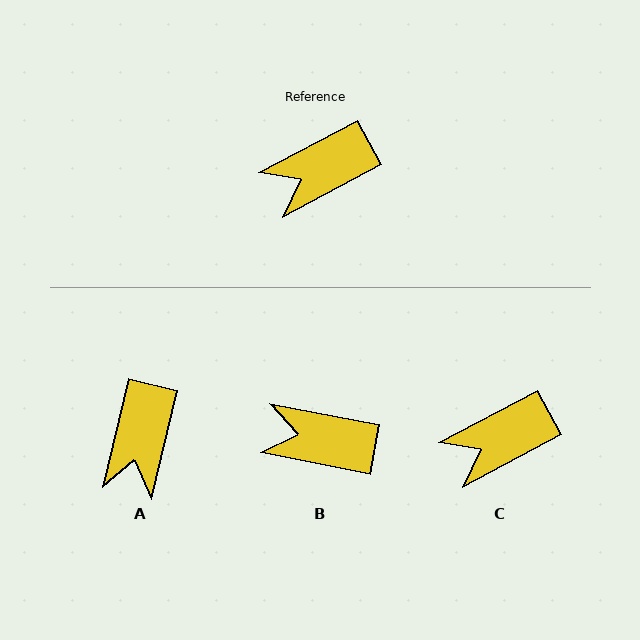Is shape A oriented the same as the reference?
No, it is off by about 49 degrees.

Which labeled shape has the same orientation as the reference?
C.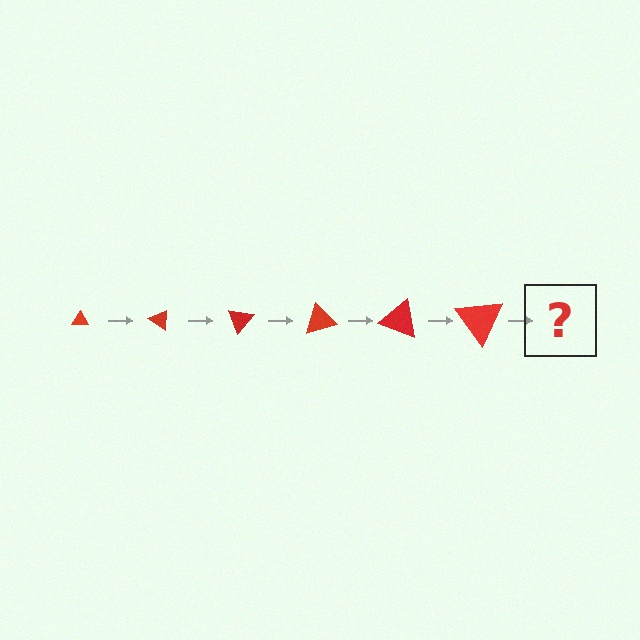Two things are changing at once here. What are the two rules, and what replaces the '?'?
The two rules are that the triangle grows larger each step and it rotates 35 degrees each step. The '?' should be a triangle, larger than the previous one and rotated 210 degrees from the start.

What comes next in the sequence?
The next element should be a triangle, larger than the previous one and rotated 210 degrees from the start.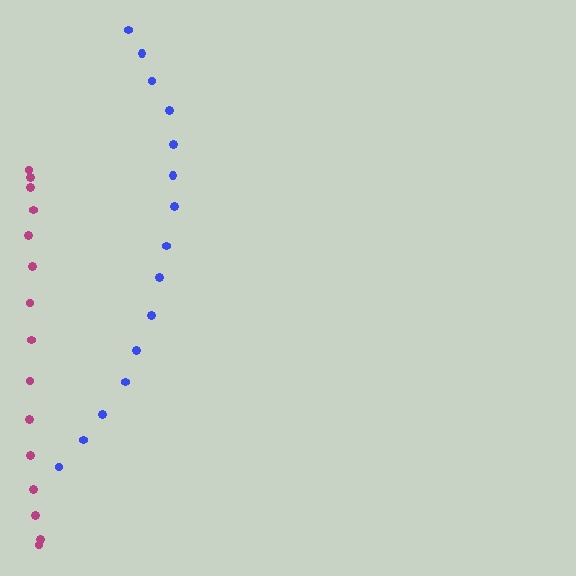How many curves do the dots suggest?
There are 2 distinct paths.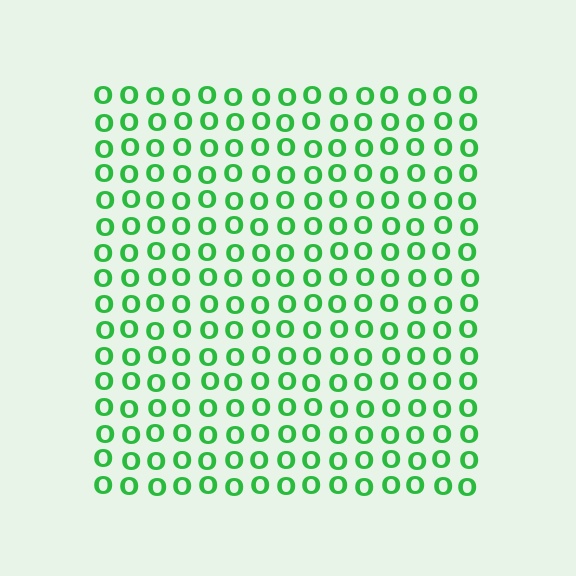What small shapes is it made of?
It is made of small letter O's.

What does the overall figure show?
The overall figure shows a square.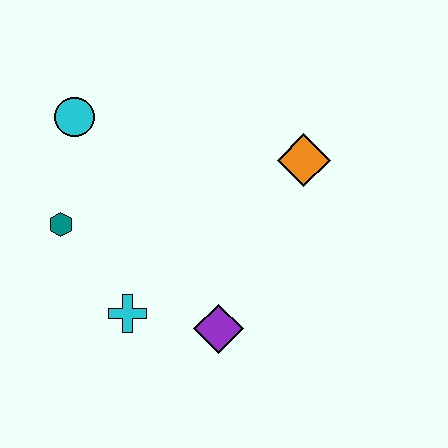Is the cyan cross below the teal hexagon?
Yes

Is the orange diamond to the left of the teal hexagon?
No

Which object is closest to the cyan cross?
The purple diamond is closest to the cyan cross.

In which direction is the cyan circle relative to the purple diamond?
The cyan circle is above the purple diamond.